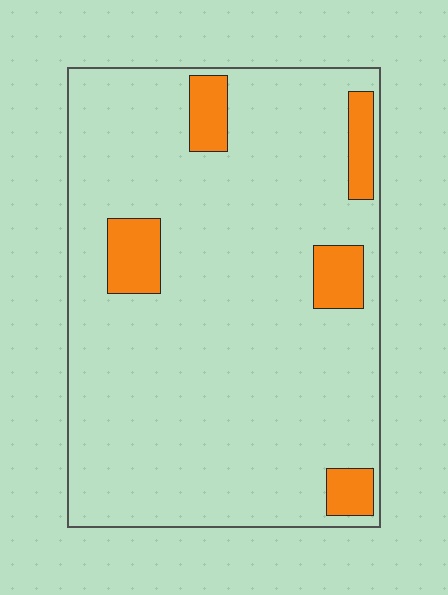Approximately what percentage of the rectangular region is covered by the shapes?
Approximately 10%.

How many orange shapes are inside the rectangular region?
5.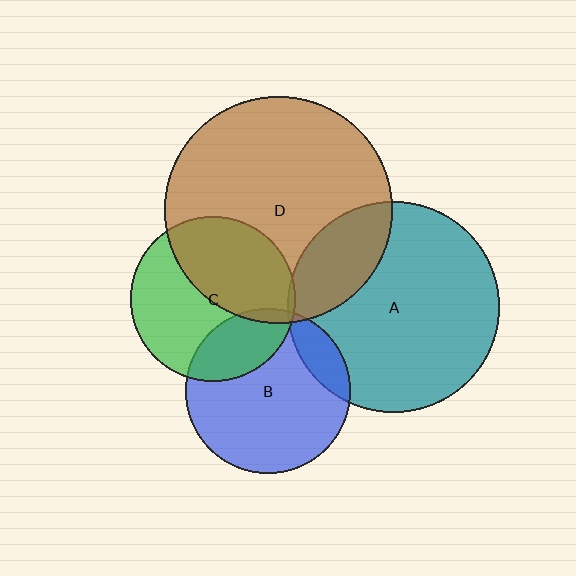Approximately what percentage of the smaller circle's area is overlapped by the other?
Approximately 5%.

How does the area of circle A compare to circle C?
Approximately 1.6 times.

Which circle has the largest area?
Circle D (brown).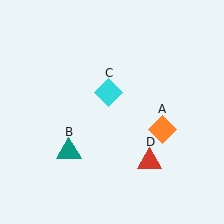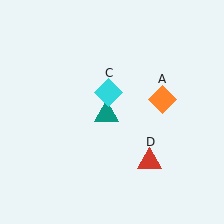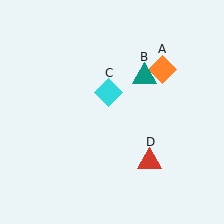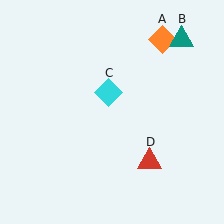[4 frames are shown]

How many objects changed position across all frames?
2 objects changed position: orange diamond (object A), teal triangle (object B).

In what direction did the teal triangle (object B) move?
The teal triangle (object B) moved up and to the right.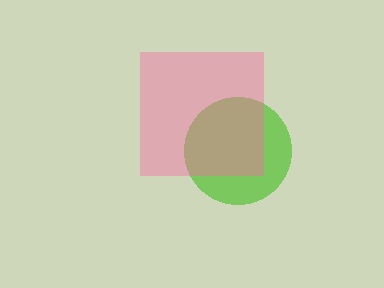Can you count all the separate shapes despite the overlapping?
Yes, there are 2 separate shapes.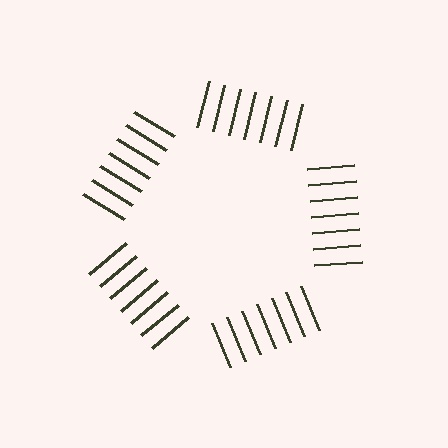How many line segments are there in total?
35 — 7 along each of the 5 edges.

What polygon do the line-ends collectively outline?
An illusory pentagon — the line segments terminate on its edges but no continuous stroke is drawn.